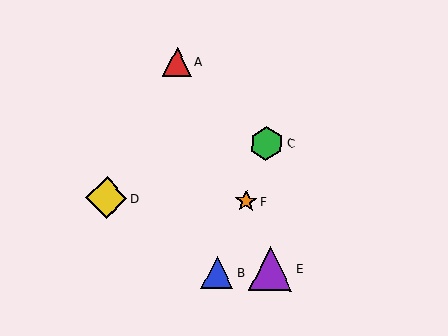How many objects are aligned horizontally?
2 objects (D, F) are aligned horizontally.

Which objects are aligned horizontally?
Objects D, F are aligned horizontally.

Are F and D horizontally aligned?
Yes, both are at y≈201.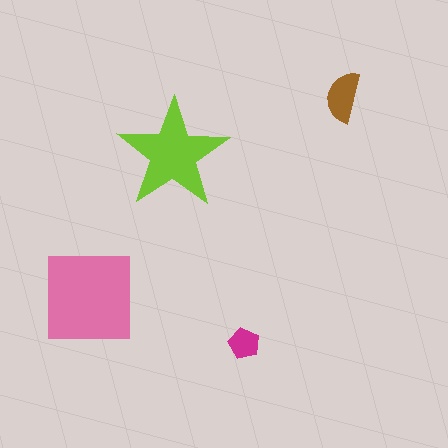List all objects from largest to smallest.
The pink square, the lime star, the brown semicircle, the magenta pentagon.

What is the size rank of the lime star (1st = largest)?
2nd.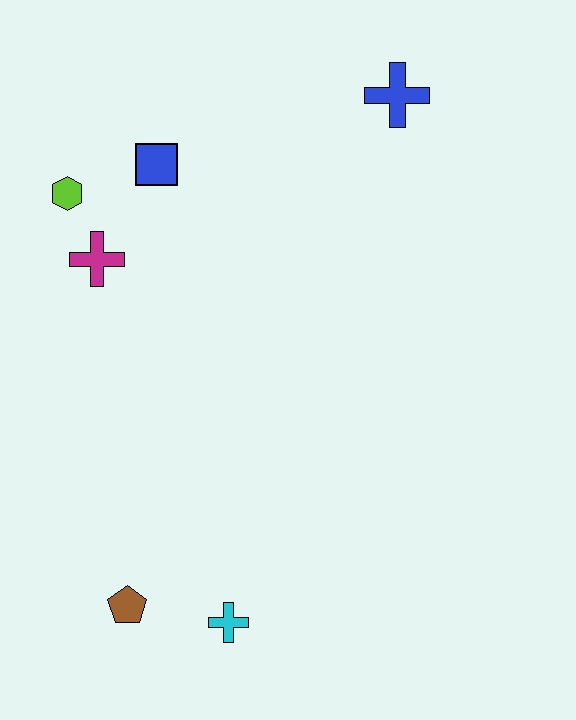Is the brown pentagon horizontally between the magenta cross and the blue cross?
Yes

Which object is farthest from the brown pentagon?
The blue cross is farthest from the brown pentagon.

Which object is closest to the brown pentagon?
The cyan cross is closest to the brown pentagon.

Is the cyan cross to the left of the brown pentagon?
No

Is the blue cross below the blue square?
No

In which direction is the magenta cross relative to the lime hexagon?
The magenta cross is below the lime hexagon.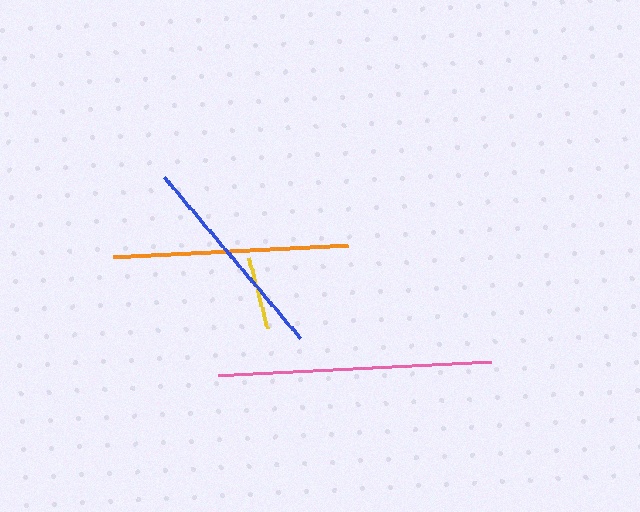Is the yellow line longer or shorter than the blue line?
The blue line is longer than the yellow line.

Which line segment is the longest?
The pink line is the longest at approximately 273 pixels.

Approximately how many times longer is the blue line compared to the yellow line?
The blue line is approximately 2.9 times the length of the yellow line.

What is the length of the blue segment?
The blue segment is approximately 211 pixels long.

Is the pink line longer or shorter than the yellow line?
The pink line is longer than the yellow line.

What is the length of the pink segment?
The pink segment is approximately 273 pixels long.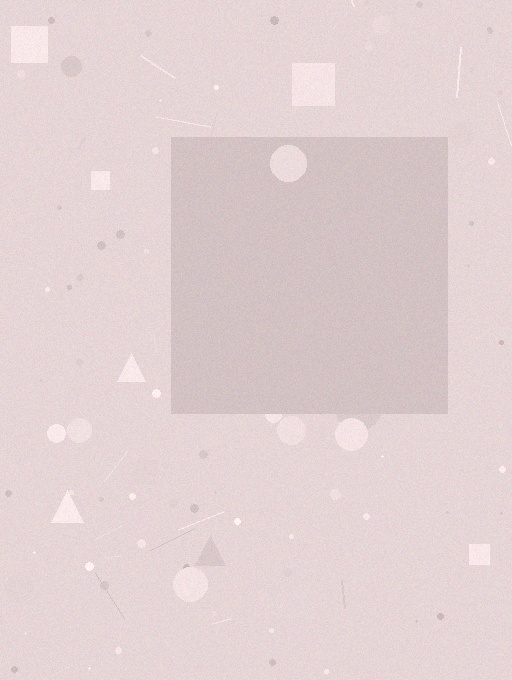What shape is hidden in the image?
A square is hidden in the image.